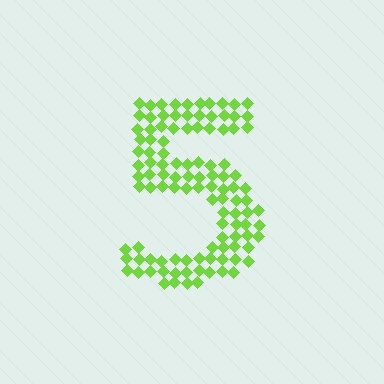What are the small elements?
The small elements are diamonds.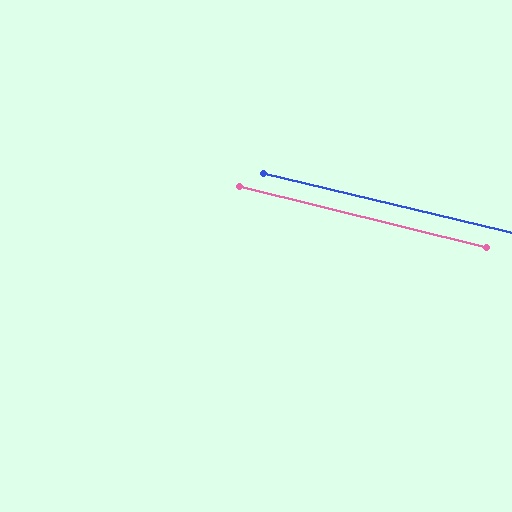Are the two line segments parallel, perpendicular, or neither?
Parallel — their directions differ by only 0.4°.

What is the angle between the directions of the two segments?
Approximately 0 degrees.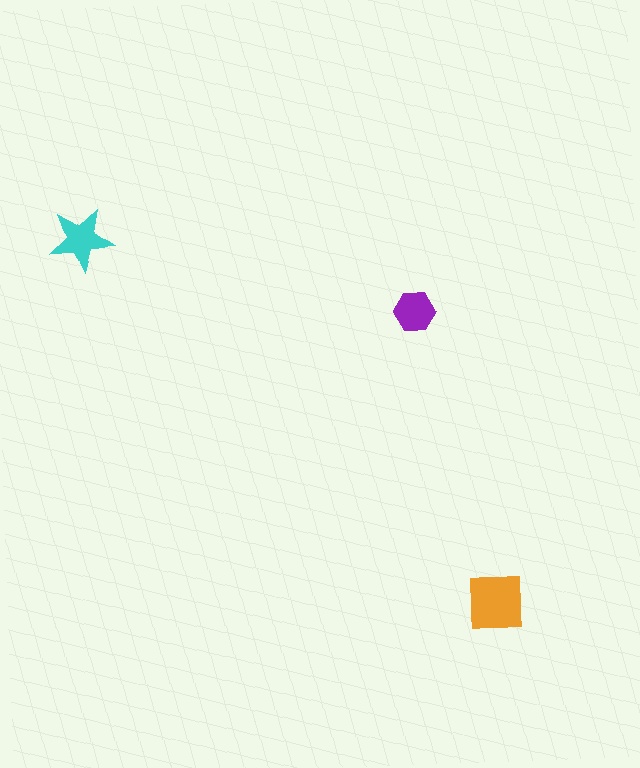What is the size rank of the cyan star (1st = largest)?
2nd.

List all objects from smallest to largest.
The purple hexagon, the cyan star, the orange square.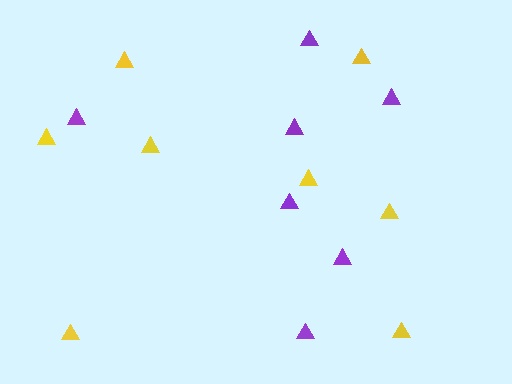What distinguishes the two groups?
There are 2 groups: one group of yellow triangles (8) and one group of purple triangles (7).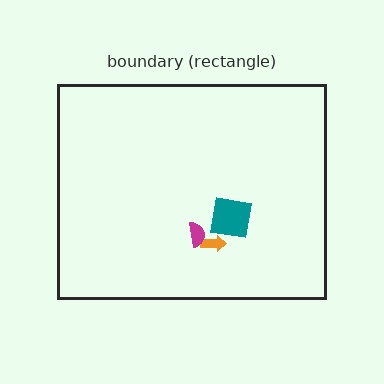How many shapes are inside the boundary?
3 inside, 0 outside.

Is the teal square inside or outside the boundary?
Inside.